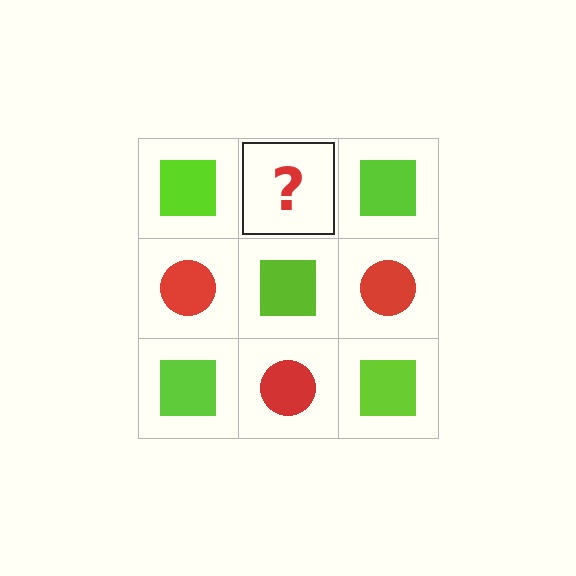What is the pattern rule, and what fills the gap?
The rule is that it alternates lime square and red circle in a checkerboard pattern. The gap should be filled with a red circle.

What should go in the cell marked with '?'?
The missing cell should contain a red circle.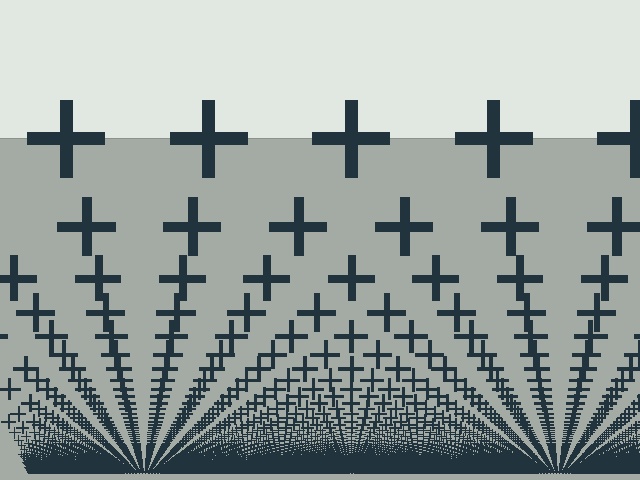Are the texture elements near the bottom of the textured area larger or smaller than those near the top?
Smaller. The gradient is inverted — elements near the bottom are smaller and denser.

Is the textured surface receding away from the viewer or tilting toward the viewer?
The surface appears to tilt toward the viewer. Texture elements get larger and sparser toward the top.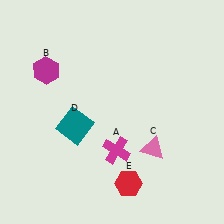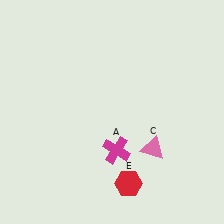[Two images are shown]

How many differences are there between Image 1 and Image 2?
There are 2 differences between the two images.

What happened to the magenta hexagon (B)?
The magenta hexagon (B) was removed in Image 2. It was in the top-left area of Image 1.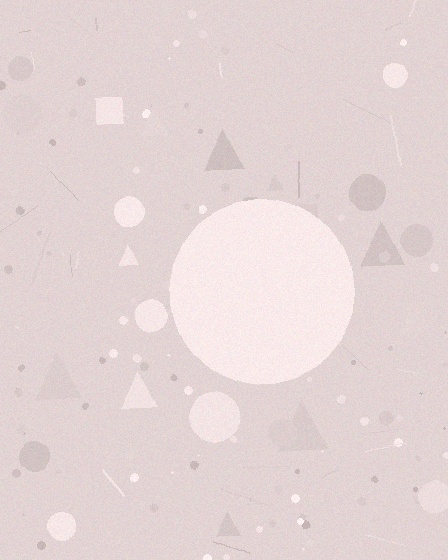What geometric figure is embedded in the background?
A circle is embedded in the background.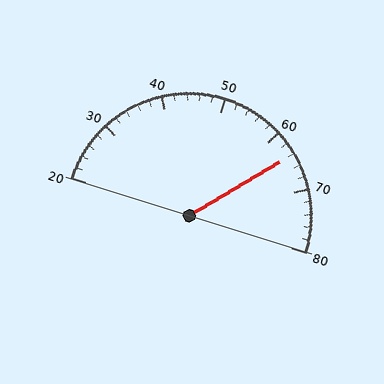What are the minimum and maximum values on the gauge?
The gauge ranges from 20 to 80.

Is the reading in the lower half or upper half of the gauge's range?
The reading is in the upper half of the range (20 to 80).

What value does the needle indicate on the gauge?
The needle indicates approximately 64.